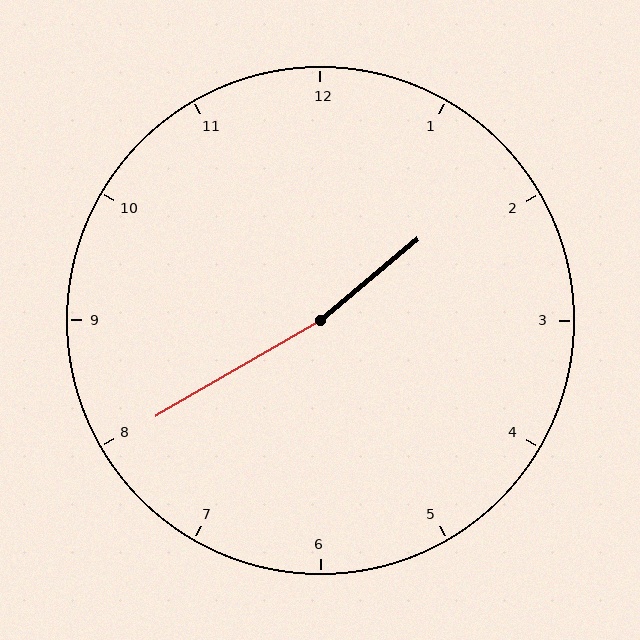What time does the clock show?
1:40.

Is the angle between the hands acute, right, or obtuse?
It is obtuse.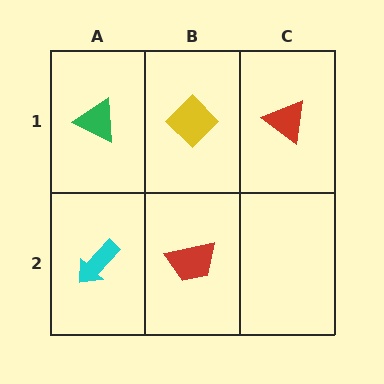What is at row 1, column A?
A green triangle.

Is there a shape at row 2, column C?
No, that cell is empty.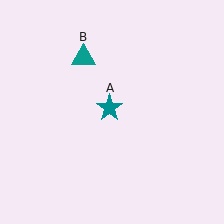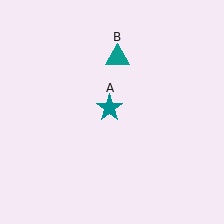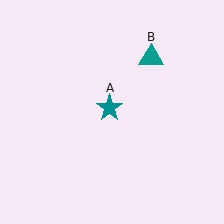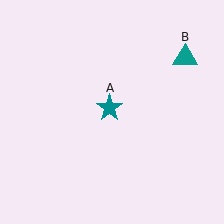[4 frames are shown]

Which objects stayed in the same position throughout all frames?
Teal star (object A) remained stationary.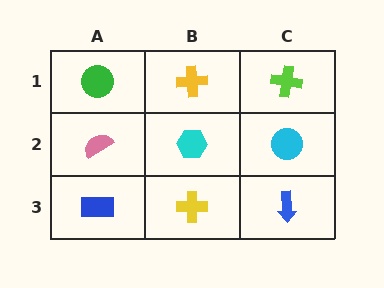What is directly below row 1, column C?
A cyan circle.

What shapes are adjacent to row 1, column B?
A cyan hexagon (row 2, column B), a green circle (row 1, column A), a lime cross (row 1, column C).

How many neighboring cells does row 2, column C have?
3.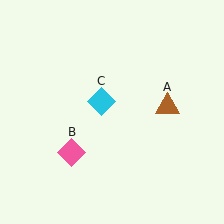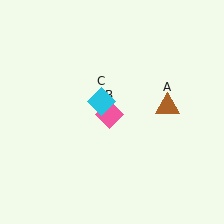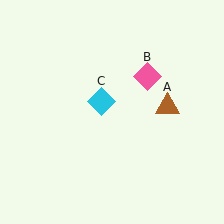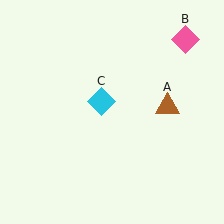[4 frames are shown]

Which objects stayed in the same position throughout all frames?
Brown triangle (object A) and cyan diamond (object C) remained stationary.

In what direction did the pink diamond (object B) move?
The pink diamond (object B) moved up and to the right.